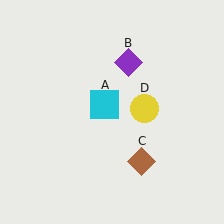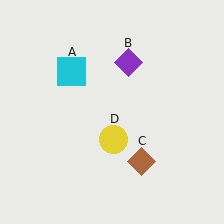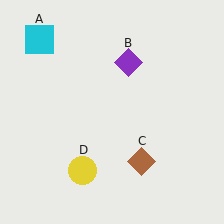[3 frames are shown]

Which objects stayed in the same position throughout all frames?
Purple diamond (object B) and brown diamond (object C) remained stationary.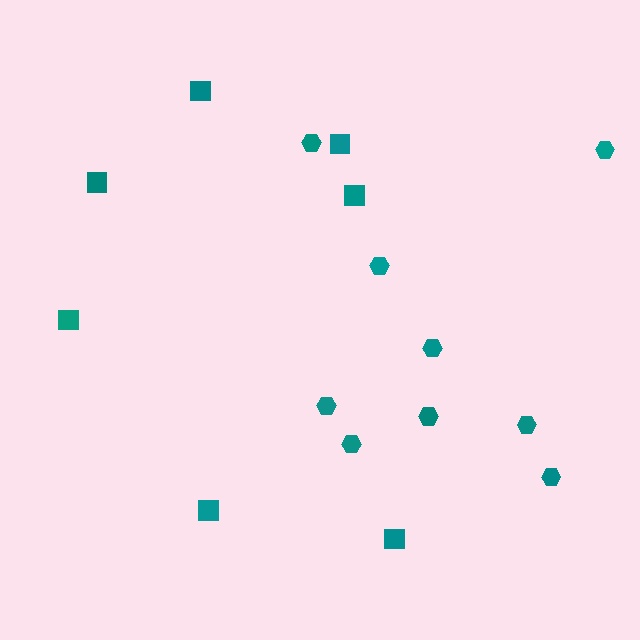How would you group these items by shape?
There are 2 groups: one group of hexagons (9) and one group of squares (7).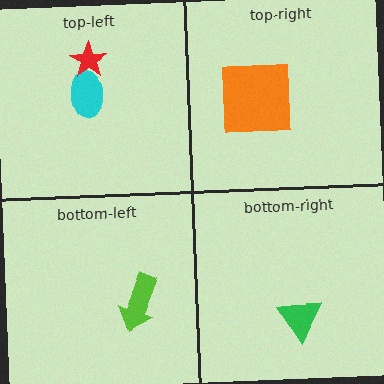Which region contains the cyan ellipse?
The top-left region.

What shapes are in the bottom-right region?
The green triangle.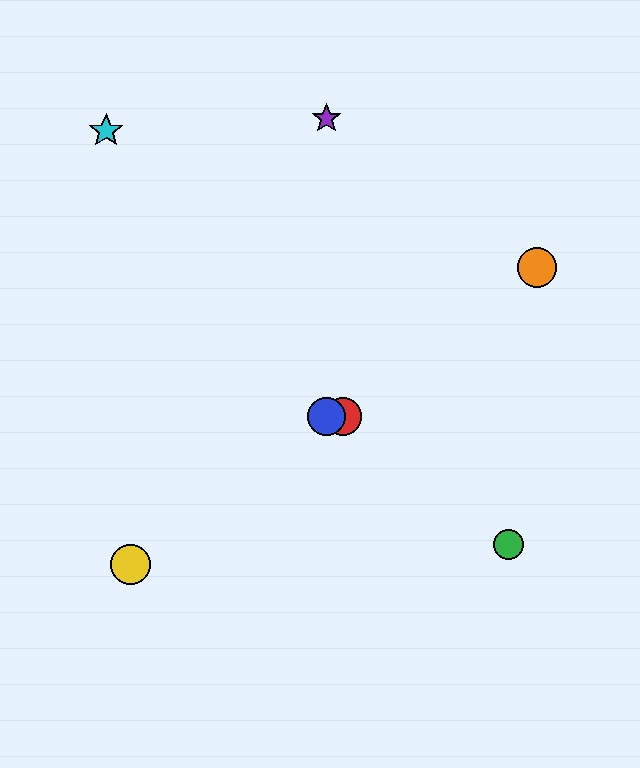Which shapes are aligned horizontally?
The red circle, the blue circle are aligned horizontally.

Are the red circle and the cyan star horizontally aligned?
No, the red circle is at y≈417 and the cyan star is at y≈131.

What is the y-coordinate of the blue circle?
The blue circle is at y≈417.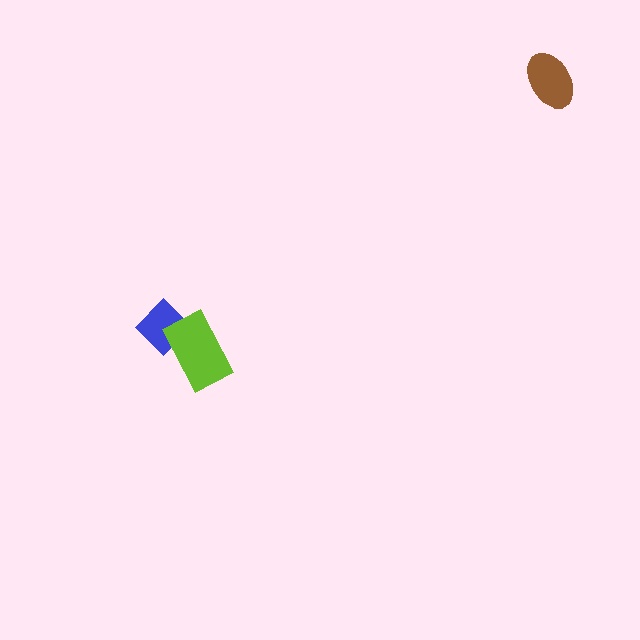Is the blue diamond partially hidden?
Yes, it is partially covered by another shape.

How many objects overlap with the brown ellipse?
0 objects overlap with the brown ellipse.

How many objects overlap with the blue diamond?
1 object overlaps with the blue diamond.